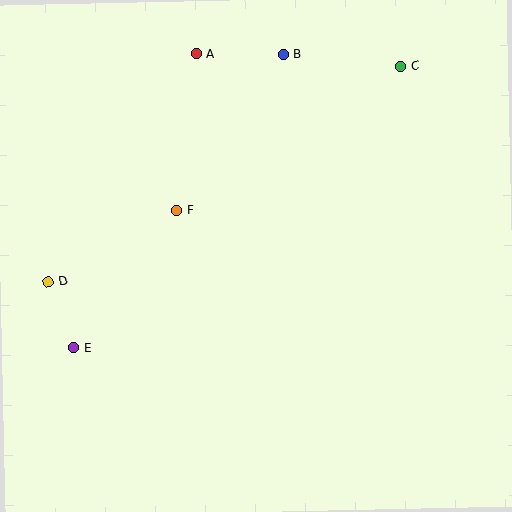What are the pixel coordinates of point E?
Point E is at (74, 348).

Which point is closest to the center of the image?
Point F at (177, 210) is closest to the center.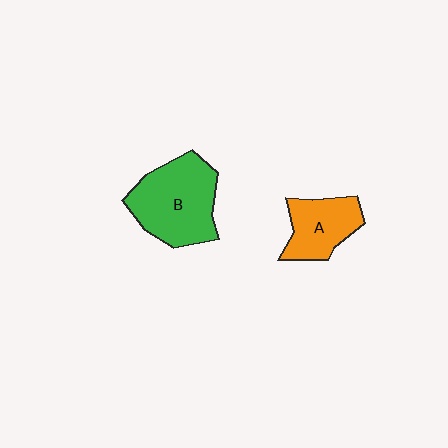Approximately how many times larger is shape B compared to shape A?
Approximately 1.6 times.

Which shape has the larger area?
Shape B (green).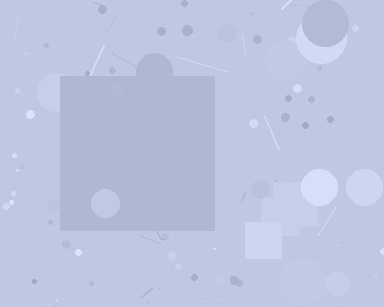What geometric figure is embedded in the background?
A square is embedded in the background.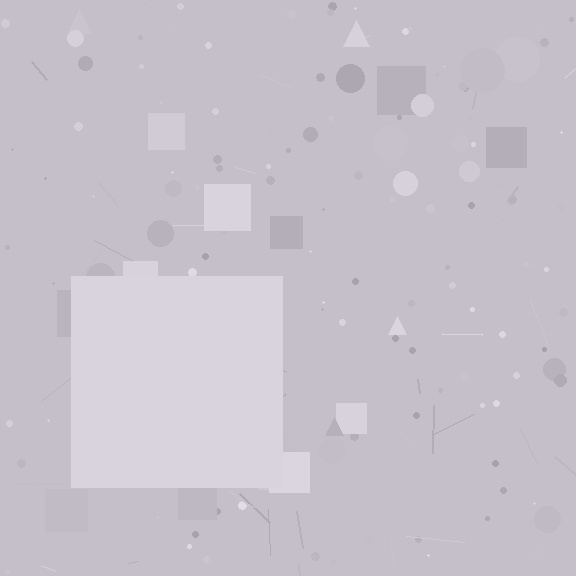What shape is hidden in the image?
A square is hidden in the image.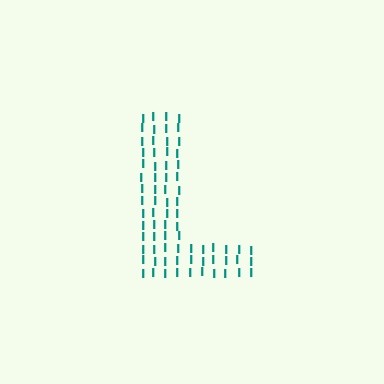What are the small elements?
The small elements are letter I's.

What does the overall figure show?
The overall figure shows the letter L.